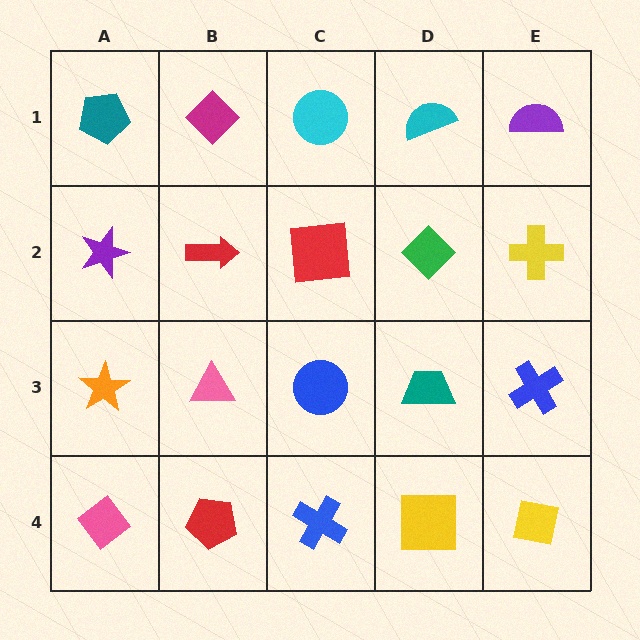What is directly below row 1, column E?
A yellow cross.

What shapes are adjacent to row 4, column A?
An orange star (row 3, column A), a red pentagon (row 4, column B).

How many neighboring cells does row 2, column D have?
4.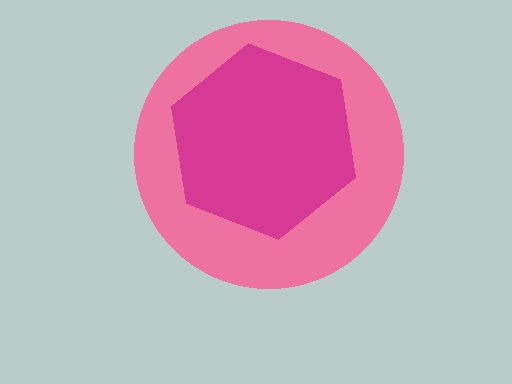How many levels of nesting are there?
2.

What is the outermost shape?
The pink circle.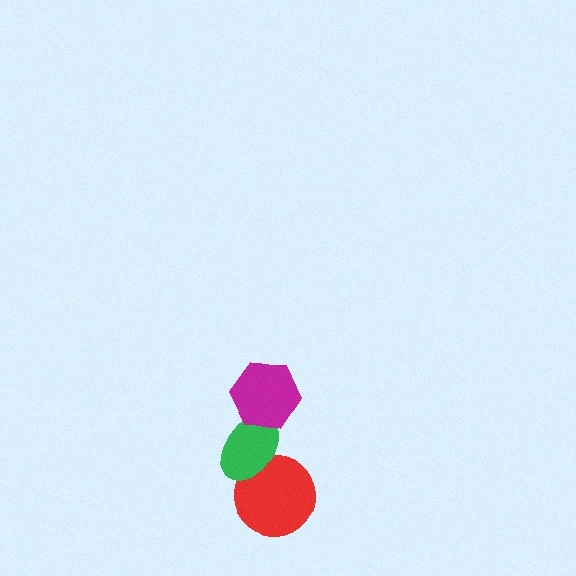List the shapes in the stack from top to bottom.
From top to bottom: the magenta hexagon, the green ellipse, the red circle.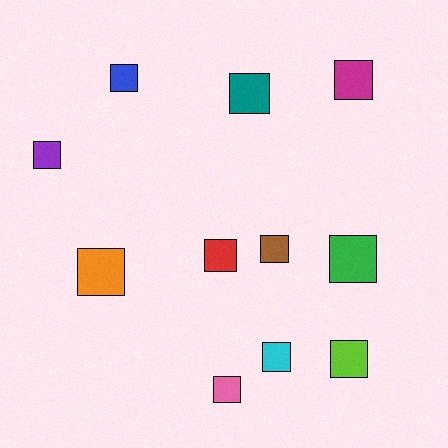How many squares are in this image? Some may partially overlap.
There are 11 squares.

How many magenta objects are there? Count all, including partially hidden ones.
There is 1 magenta object.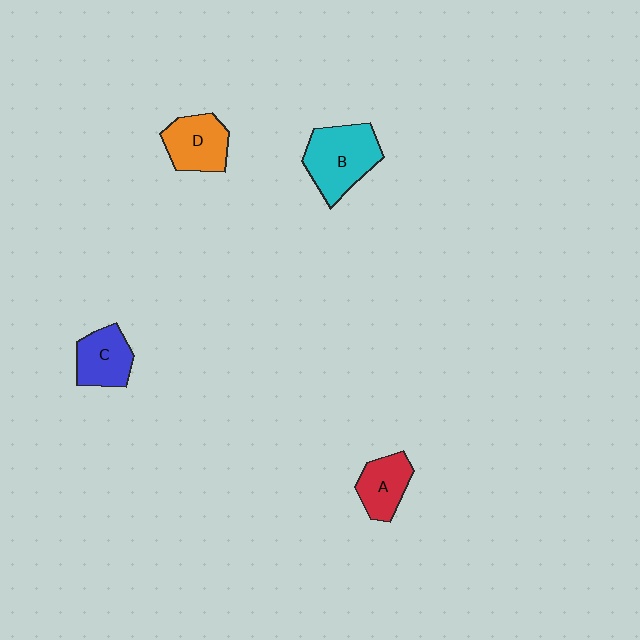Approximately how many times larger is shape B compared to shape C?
Approximately 1.5 times.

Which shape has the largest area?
Shape B (cyan).